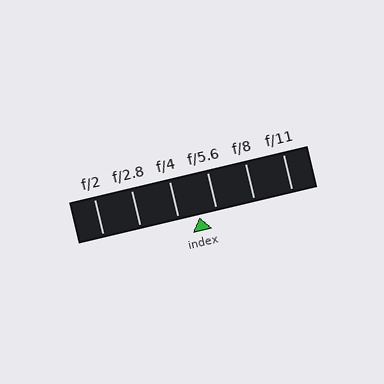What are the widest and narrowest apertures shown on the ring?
The widest aperture shown is f/2 and the narrowest is f/11.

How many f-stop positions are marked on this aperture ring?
There are 6 f-stop positions marked.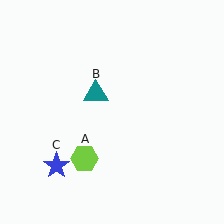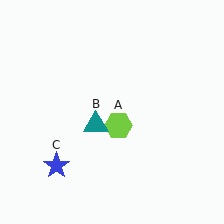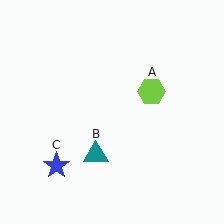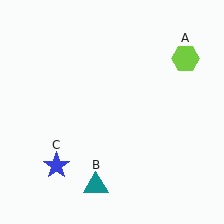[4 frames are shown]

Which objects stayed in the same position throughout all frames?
Blue star (object C) remained stationary.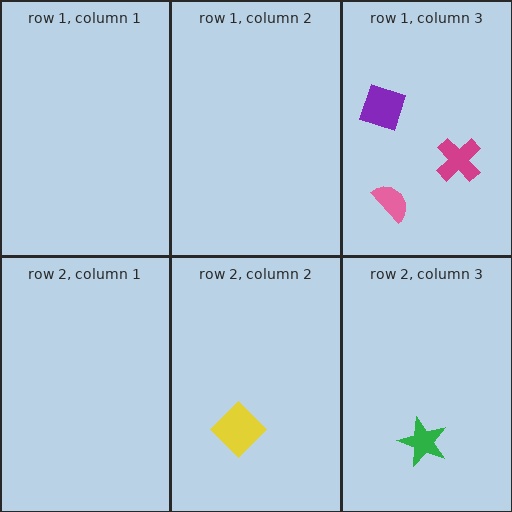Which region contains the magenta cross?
The row 1, column 3 region.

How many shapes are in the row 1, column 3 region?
3.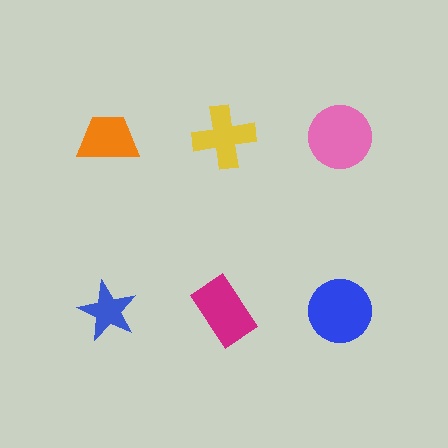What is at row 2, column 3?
A blue circle.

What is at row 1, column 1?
An orange trapezoid.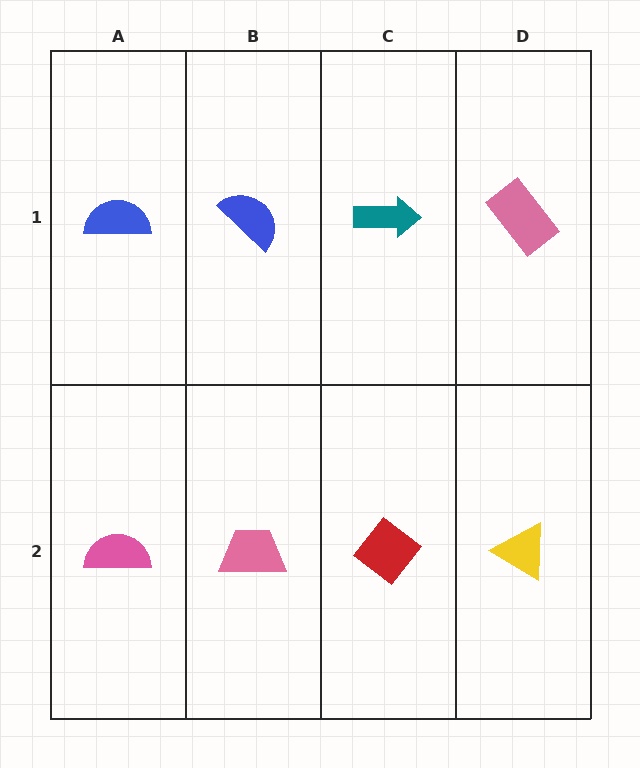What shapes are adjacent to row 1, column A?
A pink semicircle (row 2, column A), a blue semicircle (row 1, column B).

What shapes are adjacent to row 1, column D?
A yellow triangle (row 2, column D), a teal arrow (row 1, column C).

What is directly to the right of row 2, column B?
A red diamond.